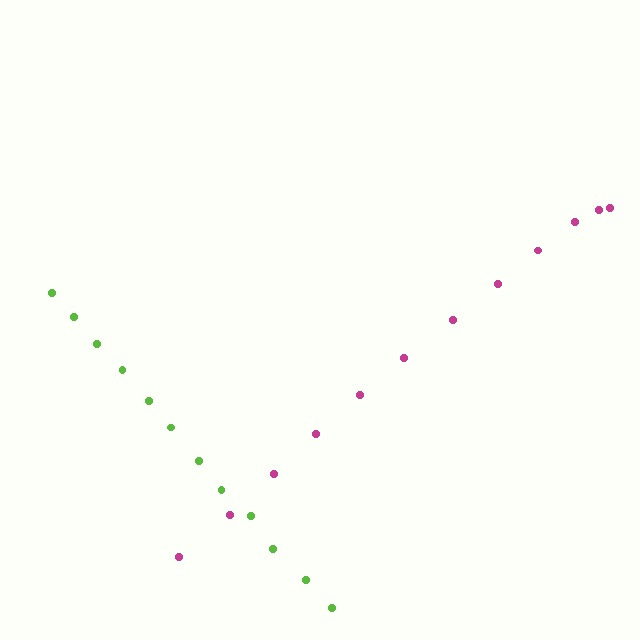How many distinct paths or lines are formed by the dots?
There are 2 distinct paths.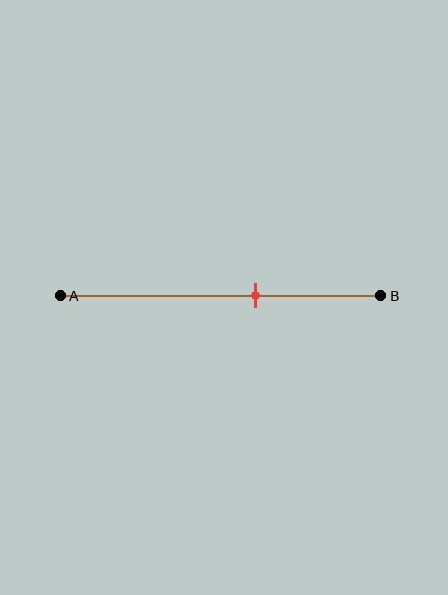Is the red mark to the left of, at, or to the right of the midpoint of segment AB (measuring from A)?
The red mark is to the right of the midpoint of segment AB.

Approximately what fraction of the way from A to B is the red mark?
The red mark is approximately 60% of the way from A to B.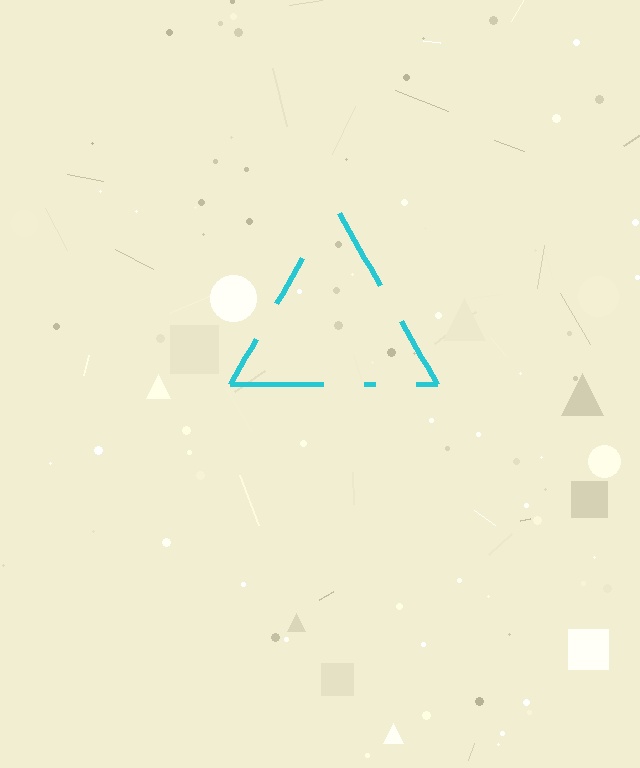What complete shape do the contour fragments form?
The contour fragments form a triangle.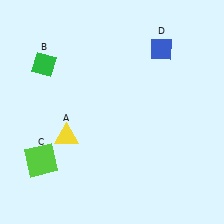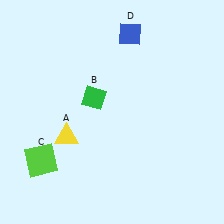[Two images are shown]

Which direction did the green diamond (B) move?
The green diamond (B) moved right.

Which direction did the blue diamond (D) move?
The blue diamond (D) moved left.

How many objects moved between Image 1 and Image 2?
2 objects moved between the two images.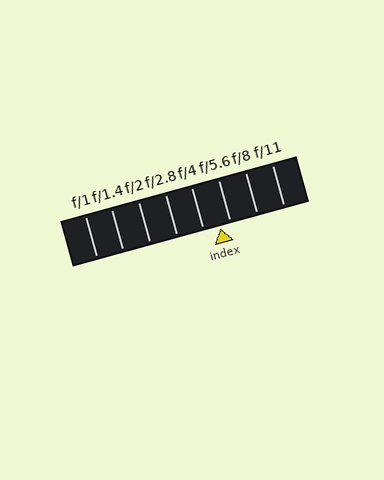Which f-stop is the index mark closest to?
The index mark is closest to f/5.6.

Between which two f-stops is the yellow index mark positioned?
The index mark is between f/4 and f/5.6.